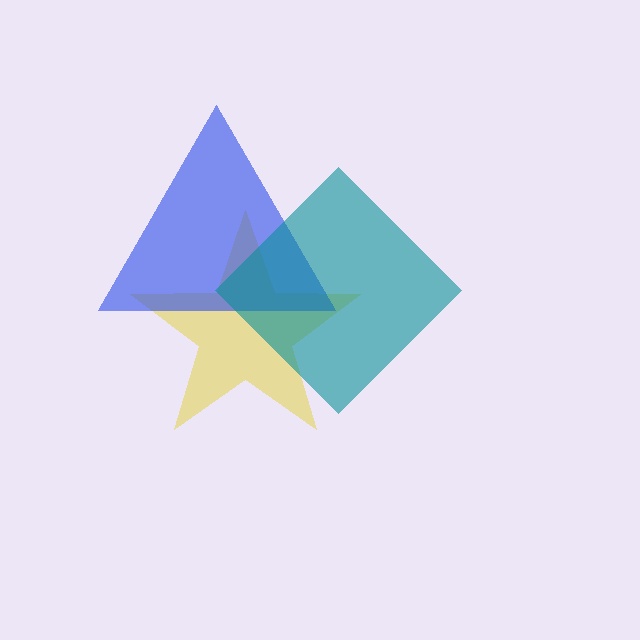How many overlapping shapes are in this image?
There are 3 overlapping shapes in the image.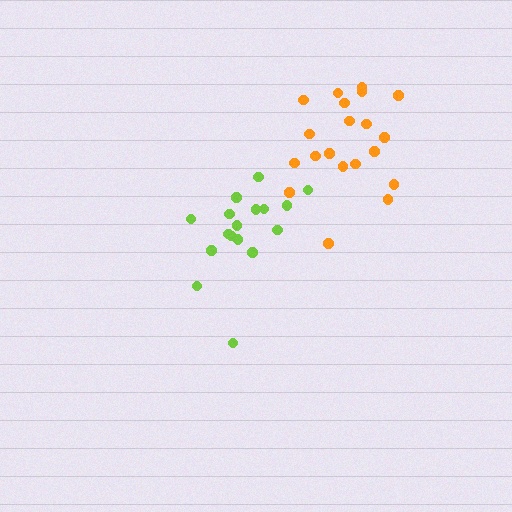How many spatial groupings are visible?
There are 2 spatial groupings.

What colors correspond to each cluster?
The clusters are colored: lime, orange.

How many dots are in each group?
Group 1: 17 dots, Group 2: 20 dots (37 total).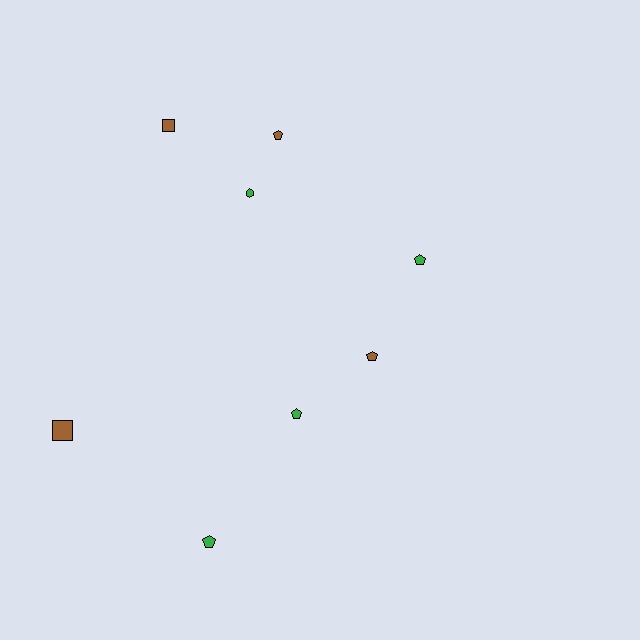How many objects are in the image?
There are 8 objects.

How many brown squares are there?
There are 2 brown squares.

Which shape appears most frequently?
Pentagon, with 5 objects.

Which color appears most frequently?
Brown, with 4 objects.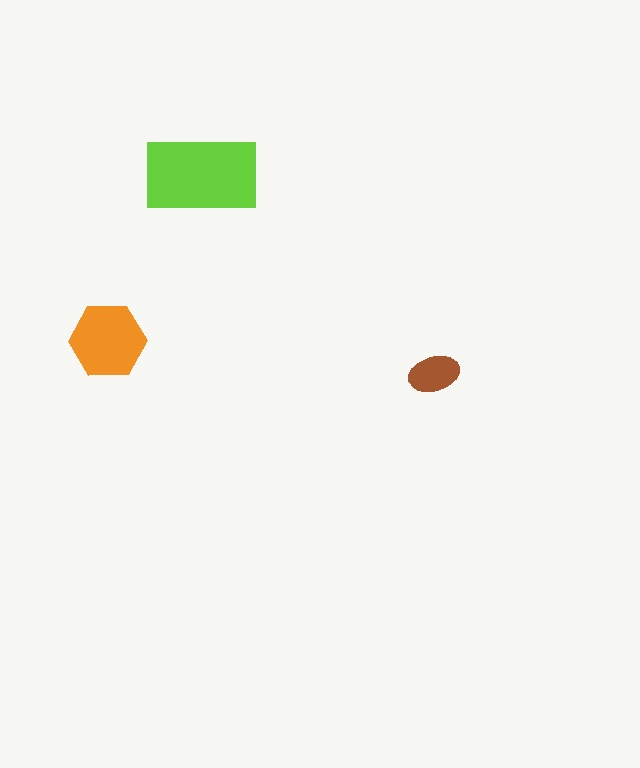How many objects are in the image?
There are 3 objects in the image.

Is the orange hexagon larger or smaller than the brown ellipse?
Larger.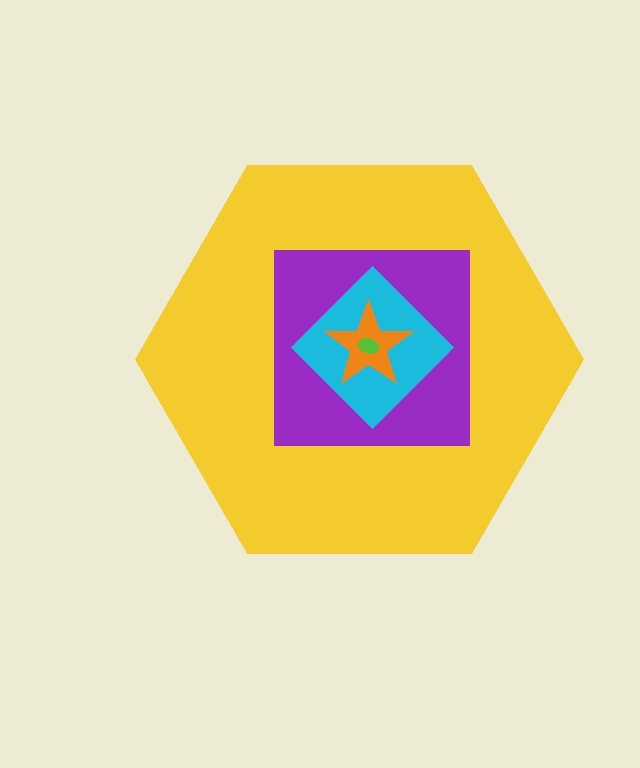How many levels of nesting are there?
5.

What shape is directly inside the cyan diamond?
The orange star.